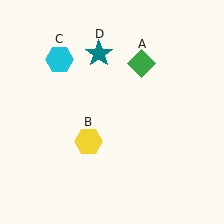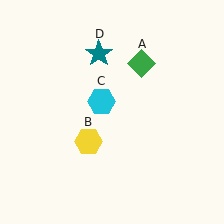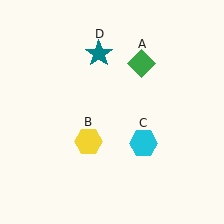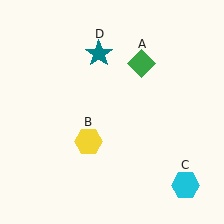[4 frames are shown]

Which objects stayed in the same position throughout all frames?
Green diamond (object A) and yellow hexagon (object B) and teal star (object D) remained stationary.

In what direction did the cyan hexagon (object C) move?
The cyan hexagon (object C) moved down and to the right.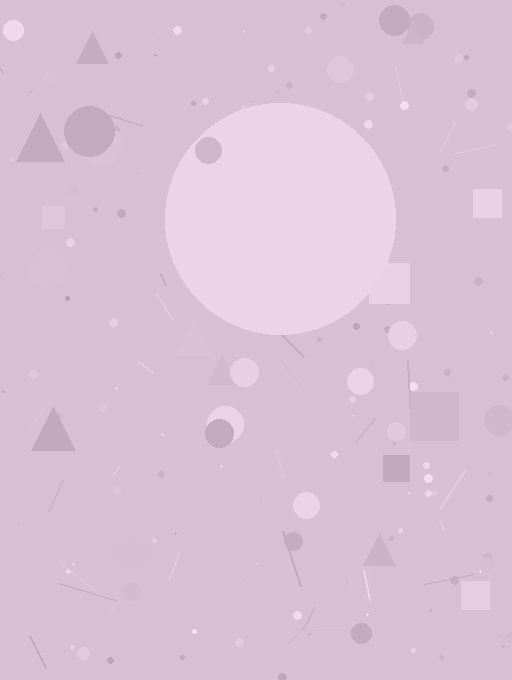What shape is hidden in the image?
A circle is hidden in the image.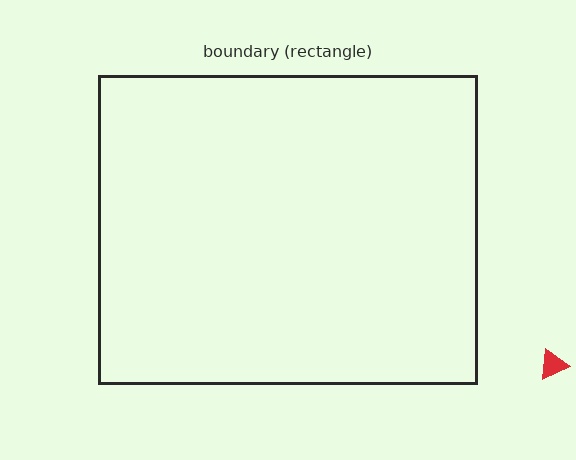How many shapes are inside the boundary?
0 inside, 1 outside.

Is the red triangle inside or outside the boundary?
Outside.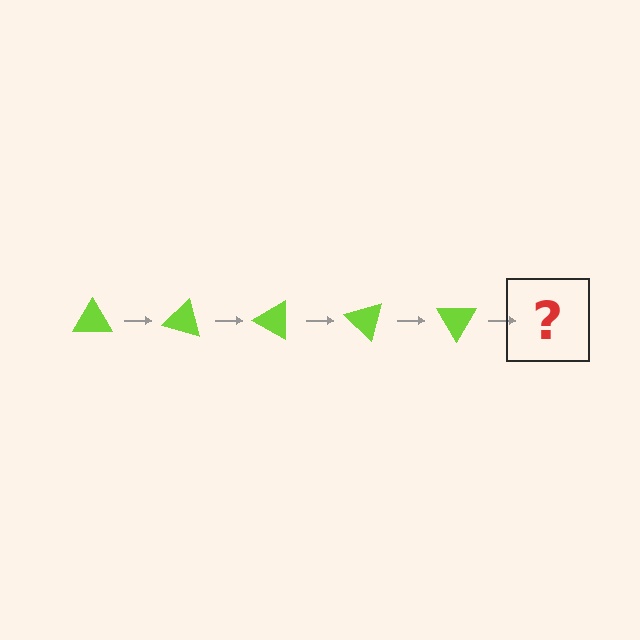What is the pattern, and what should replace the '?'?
The pattern is that the triangle rotates 15 degrees each step. The '?' should be a lime triangle rotated 75 degrees.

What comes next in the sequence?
The next element should be a lime triangle rotated 75 degrees.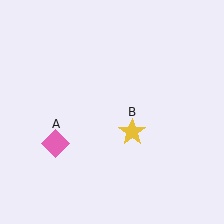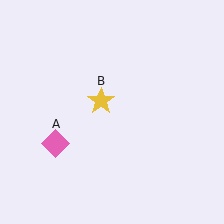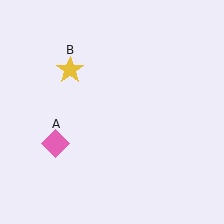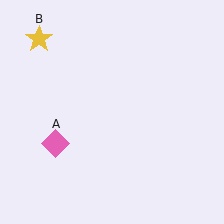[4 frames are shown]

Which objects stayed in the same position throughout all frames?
Pink diamond (object A) remained stationary.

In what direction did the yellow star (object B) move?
The yellow star (object B) moved up and to the left.